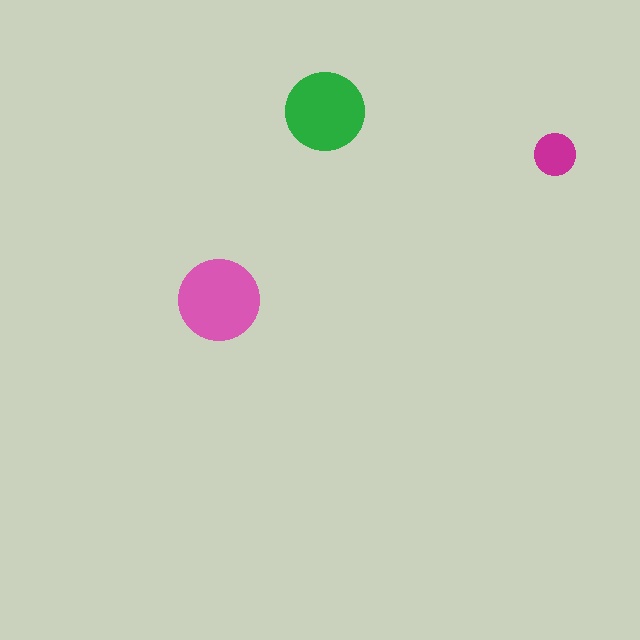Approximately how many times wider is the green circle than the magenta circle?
About 2 times wider.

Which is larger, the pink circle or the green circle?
The pink one.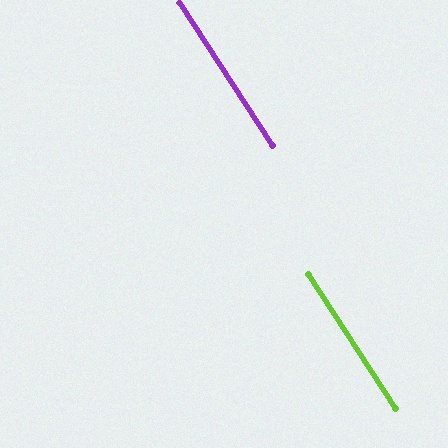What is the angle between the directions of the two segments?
Approximately 0 degrees.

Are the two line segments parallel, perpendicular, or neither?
Parallel — their directions differ by only 0.2°.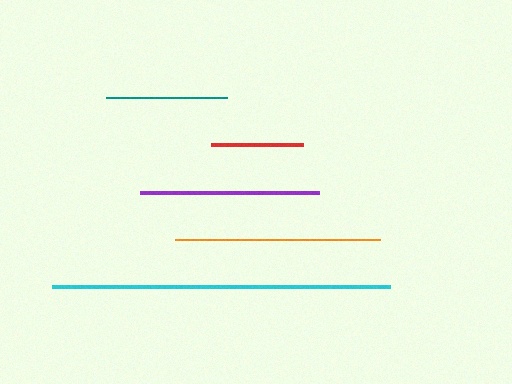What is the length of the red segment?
The red segment is approximately 91 pixels long.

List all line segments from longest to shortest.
From longest to shortest: cyan, orange, purple, teal, red.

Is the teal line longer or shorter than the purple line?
The purple line is longer than the teal line.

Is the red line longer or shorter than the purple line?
The purple line is longer than the red line.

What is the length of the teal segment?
The teal segment is approximately 122 pixels long.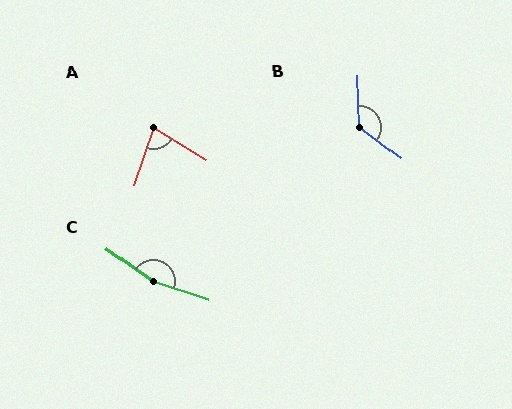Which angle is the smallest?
A, at approximately 77 degrees.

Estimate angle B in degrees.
Approximately 129 degrees.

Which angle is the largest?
C, at approximately 163 degrees.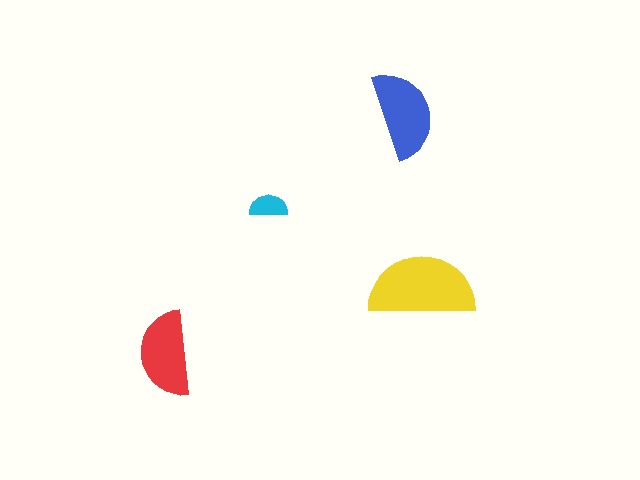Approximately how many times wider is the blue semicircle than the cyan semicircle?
About 2.5 times wider.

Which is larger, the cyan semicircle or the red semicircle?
The red one.